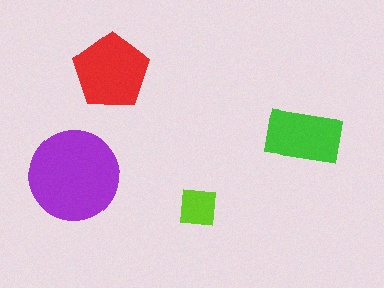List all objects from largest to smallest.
The purple circle, the red pentagon, the green rectangle, the lime square.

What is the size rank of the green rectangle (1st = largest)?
3rd.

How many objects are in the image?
There are 4 objects in the image.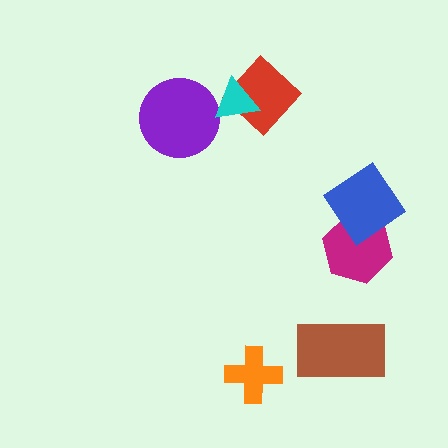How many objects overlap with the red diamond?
1 object overlaps with the red diamond.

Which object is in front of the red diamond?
The cyan triangle is in front of the red diamond.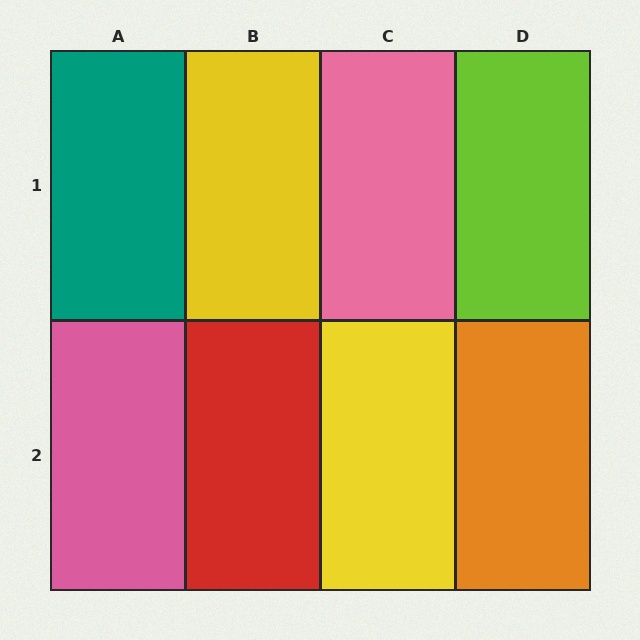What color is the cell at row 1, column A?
Teal.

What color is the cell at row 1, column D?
Lime.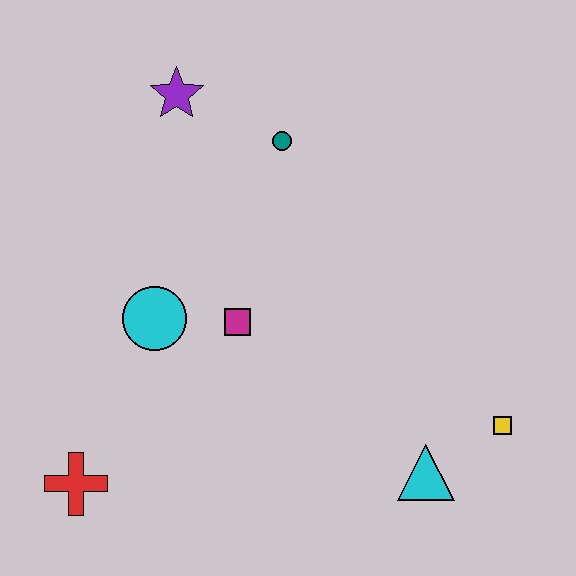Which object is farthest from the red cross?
The yellow square is farthest from the red cross.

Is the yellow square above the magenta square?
No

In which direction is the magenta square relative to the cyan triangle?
The magenta square is to the left of the cyan triangle.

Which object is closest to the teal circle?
The purple star is closest to the teal circle.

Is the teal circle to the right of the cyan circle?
Yes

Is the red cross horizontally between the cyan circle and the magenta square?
No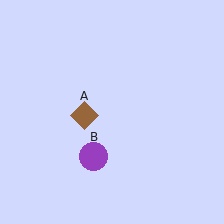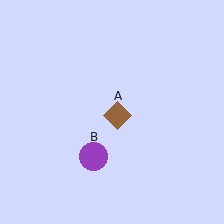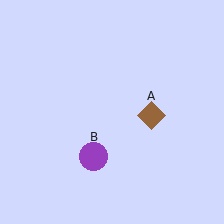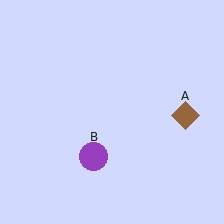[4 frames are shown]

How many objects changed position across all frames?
1 object changed position: brown diamond (object A).